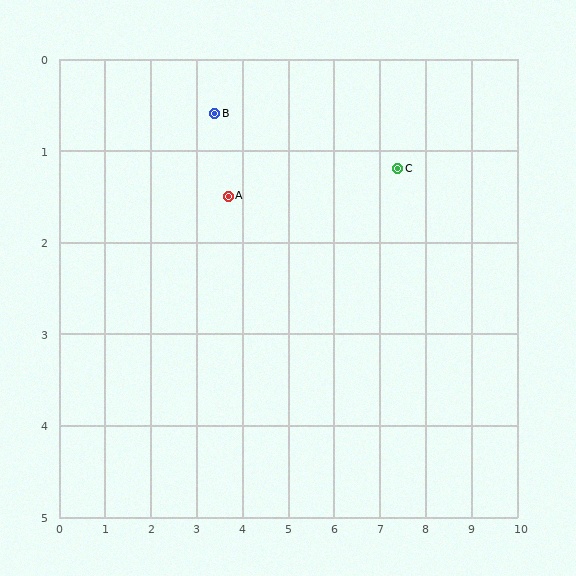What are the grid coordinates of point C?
Point C is at approximately (7.4, 1.2).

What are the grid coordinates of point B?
Point B is at approximately (3.4, 0.6).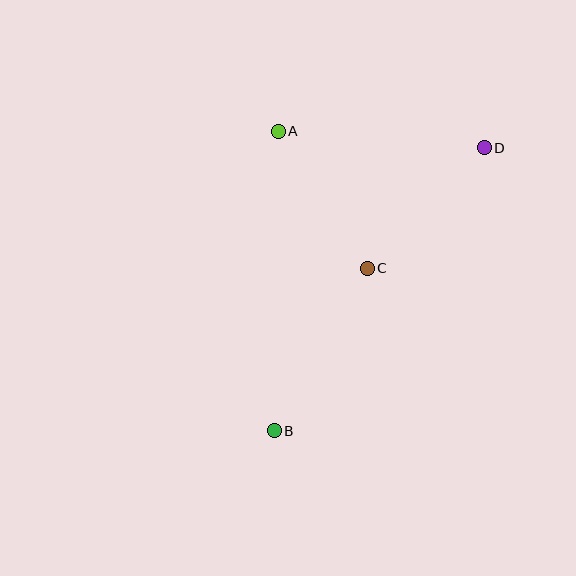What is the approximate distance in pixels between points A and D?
The distance between A and D is approximately 206 pixels.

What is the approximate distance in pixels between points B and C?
The distance between B and C is approximately 187 pixels.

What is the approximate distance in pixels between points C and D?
The distance between C and D is approximately 168 pixels.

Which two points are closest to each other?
Points A and C are closest to each other.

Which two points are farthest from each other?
Points B and D are farthest from each other.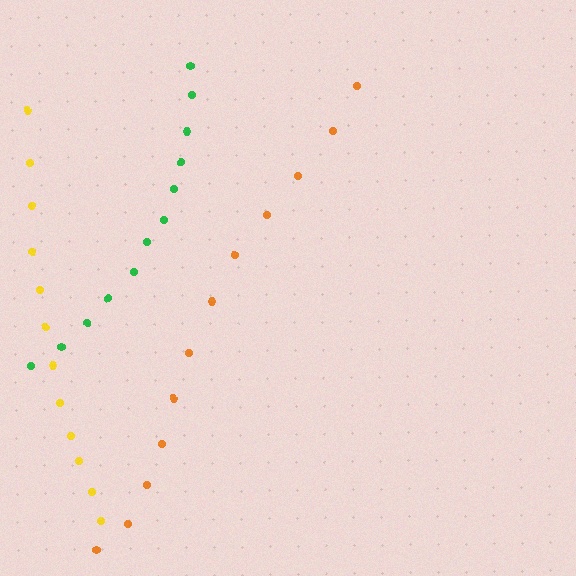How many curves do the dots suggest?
There are 3 distinct paths.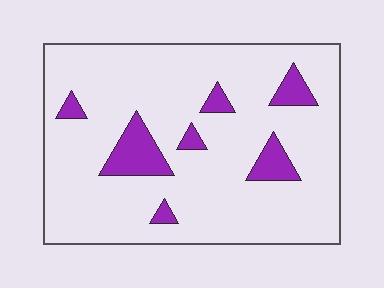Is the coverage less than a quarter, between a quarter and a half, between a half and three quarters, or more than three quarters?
Less than a quarter.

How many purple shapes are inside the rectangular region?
7.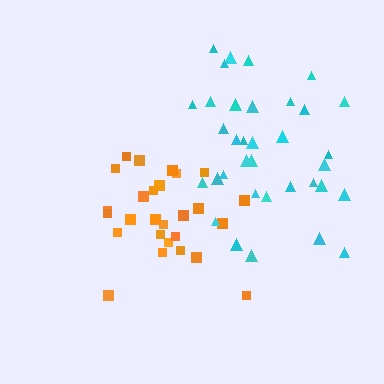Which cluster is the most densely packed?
Orange.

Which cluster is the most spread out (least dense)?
Cyan.